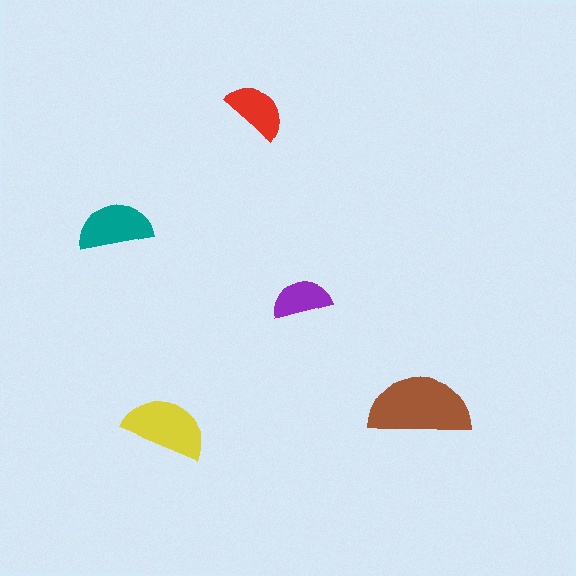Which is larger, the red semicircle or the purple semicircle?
The red one.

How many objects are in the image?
There are 5 objects in the image.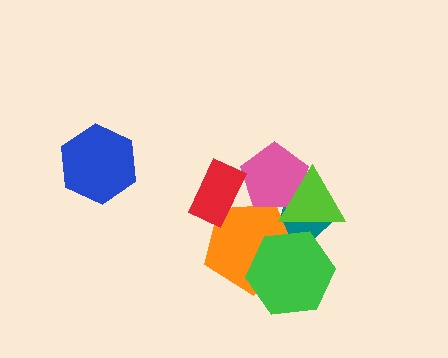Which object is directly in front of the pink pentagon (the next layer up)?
The lime triangle is directly in front of the pink pentagon.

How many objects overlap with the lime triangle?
4 objects overlap with the lime triangle.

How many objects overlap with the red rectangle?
2 objects overlap with the red rectangle.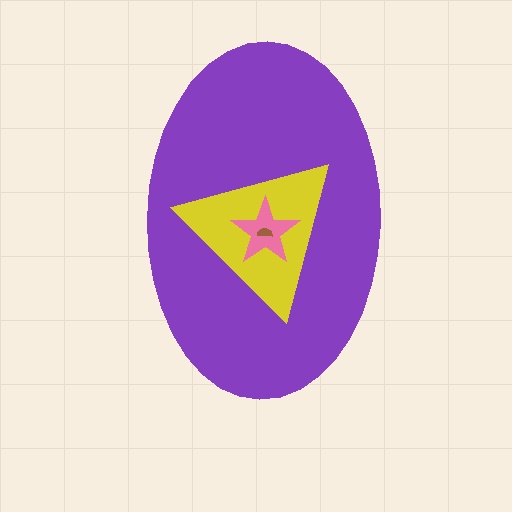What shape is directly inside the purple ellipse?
The yellow triangle.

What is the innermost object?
The brown semicircle.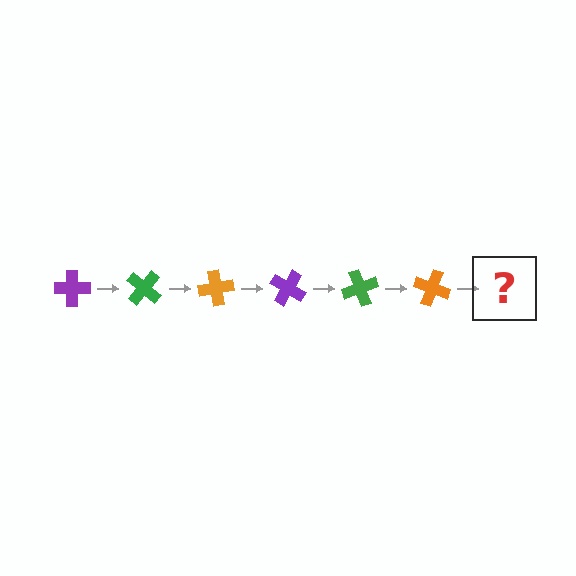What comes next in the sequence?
The next element should be a purple cross, rotated 240 degrees from the start.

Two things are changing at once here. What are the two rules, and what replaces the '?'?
The two rules are that it rotates 40 degrees each step and the color cycles through purple, green, and orange. The '?' should be a purple cross, rotated 240 degrees from the start.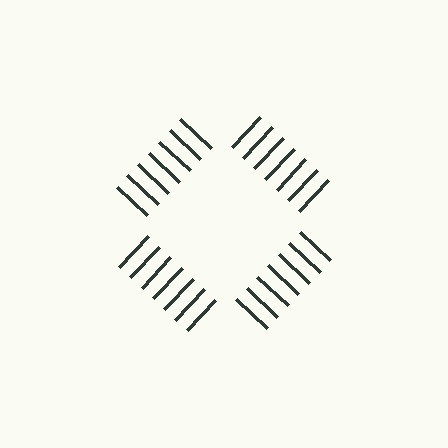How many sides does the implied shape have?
4 sides — the line-ends trace a square.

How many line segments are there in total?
28 — 7 along each of the 4 edges.